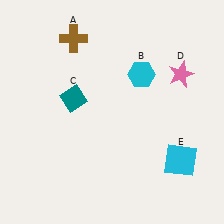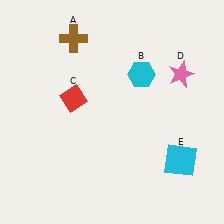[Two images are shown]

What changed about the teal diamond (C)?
In Image 1, C is teal. In Image 2, it changed to red.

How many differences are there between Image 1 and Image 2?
There is 1 difference between the two images.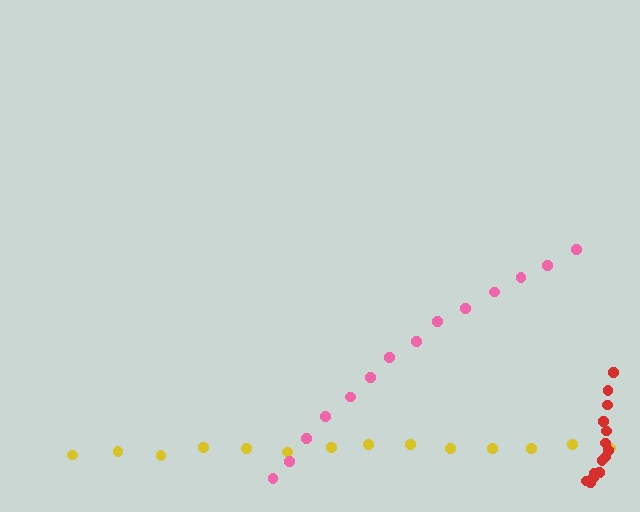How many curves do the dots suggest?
There are 3 distinct paths.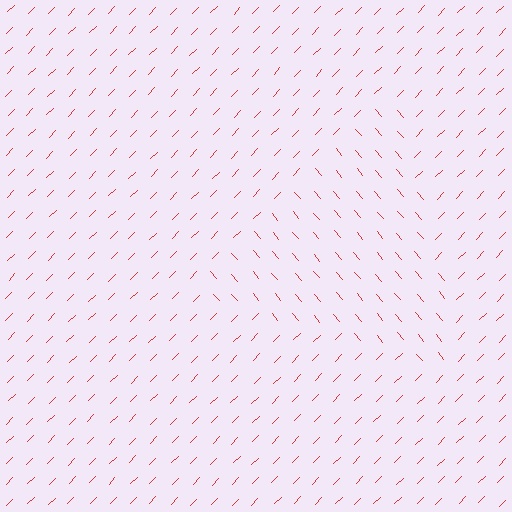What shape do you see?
I see a triangle.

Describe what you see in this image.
The image is filled with small red line segments. A triangle region in the image has lines oriented differently from the surrounding lines, creating a visible texture boundary.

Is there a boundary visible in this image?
Yes, there is a texture boundary formed by a change in line orientation.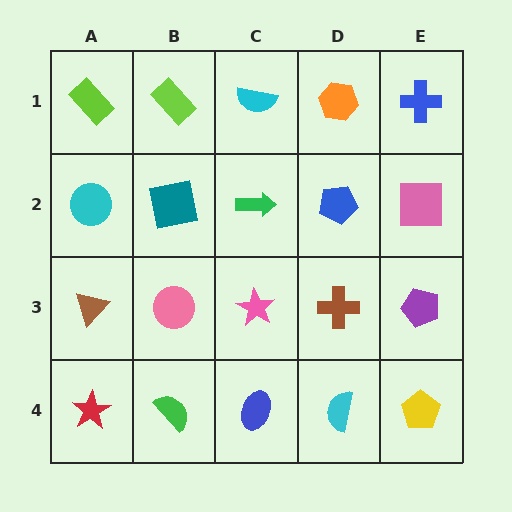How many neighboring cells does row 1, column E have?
2.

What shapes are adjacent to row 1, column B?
A teal square (row 2, column B), a lime rectangle (row 1, column A), a cyan semicircle (row 1, column C).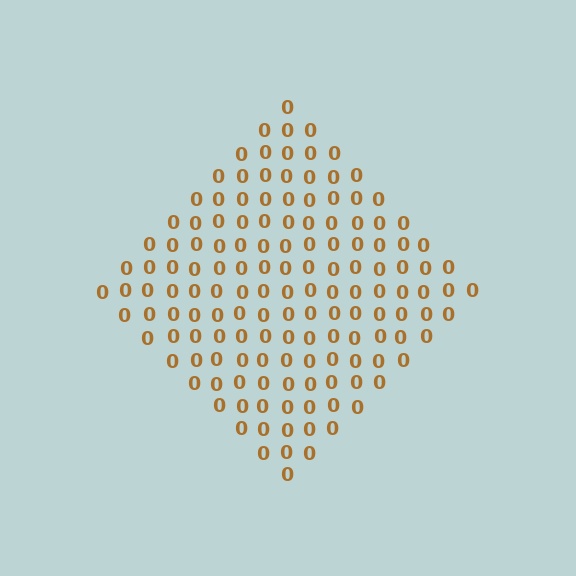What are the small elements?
The small elements are digit 0's.